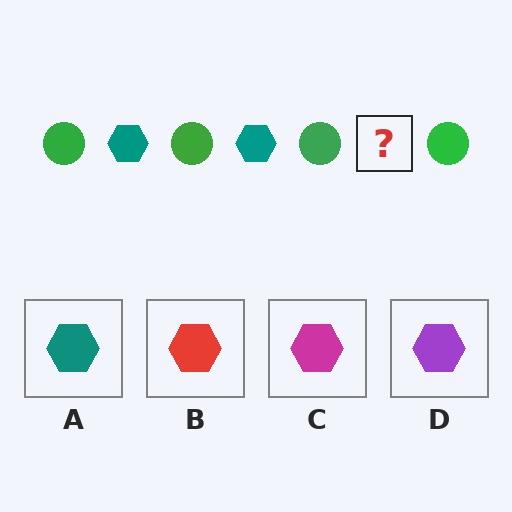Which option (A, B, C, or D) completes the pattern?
A.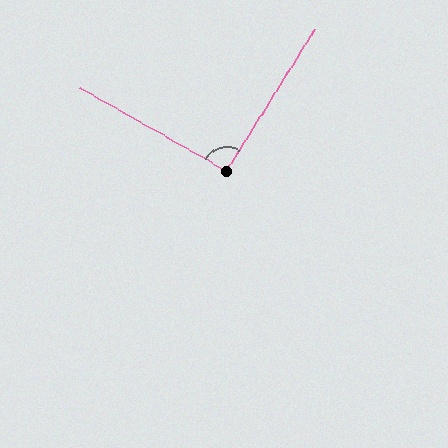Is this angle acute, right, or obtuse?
It is approximately a right angle.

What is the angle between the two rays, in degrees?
Approximately 93 degrees.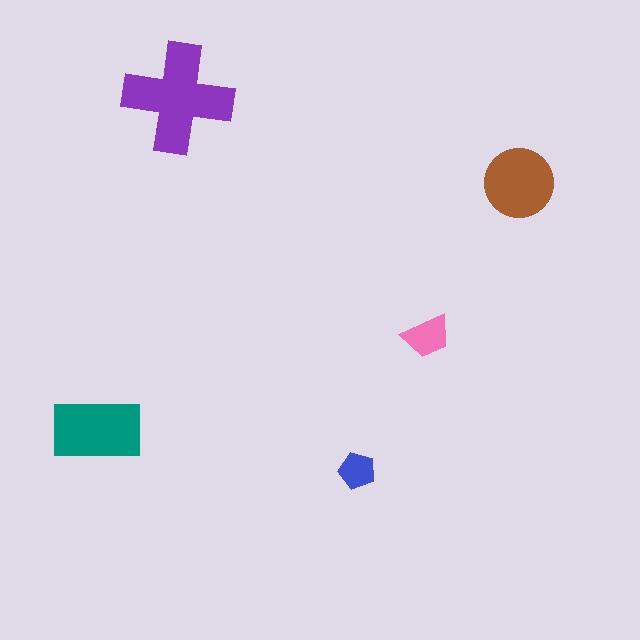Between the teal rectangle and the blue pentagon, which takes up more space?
The teal rectangle.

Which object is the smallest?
The blue pentagon.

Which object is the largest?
The purple cross.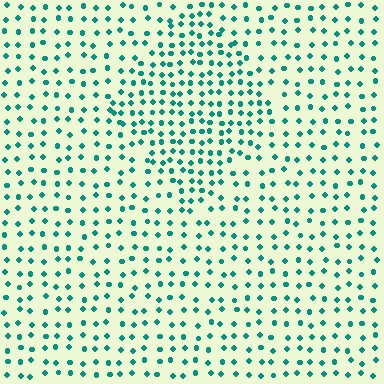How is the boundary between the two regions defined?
The boundary is defined by a change in element density (approximately 1.7x ratio). All elements are the same color, size, and shape.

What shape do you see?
I see a diamond.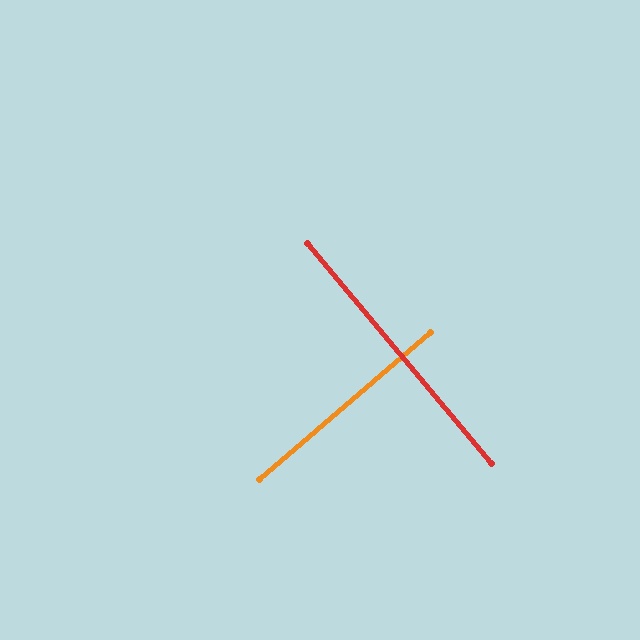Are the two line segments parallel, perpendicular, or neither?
Perpendicular — they meet at approximately 89°.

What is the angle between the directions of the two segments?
Approximately 89 degrees.